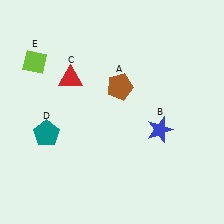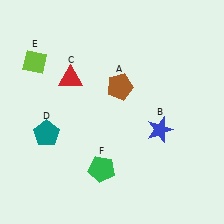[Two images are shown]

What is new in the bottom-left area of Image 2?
A green pentagon (F) was added in the bottom-left area of Image 2.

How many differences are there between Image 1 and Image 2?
There is 1 difference between the two images.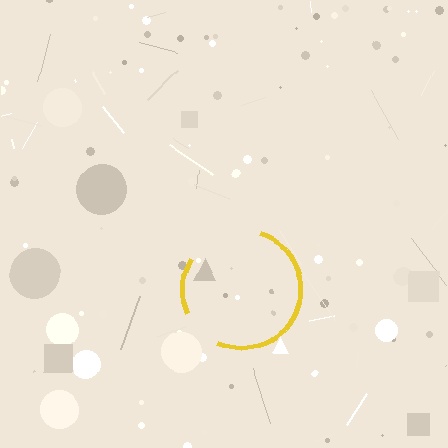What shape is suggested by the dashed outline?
The dashed outline suggests a circle.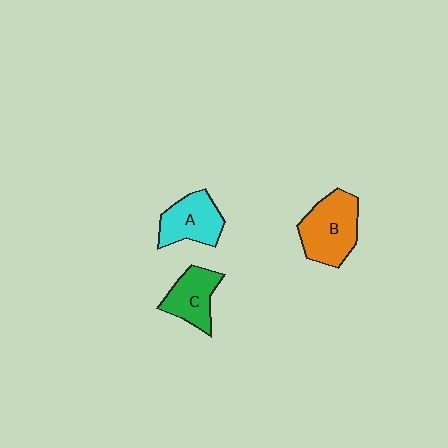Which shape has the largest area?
Shape B (orange).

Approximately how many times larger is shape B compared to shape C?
Approximately 1.4 times.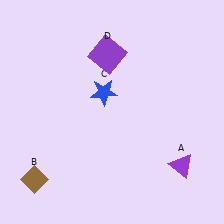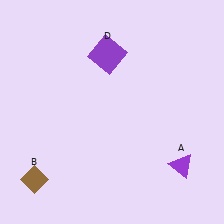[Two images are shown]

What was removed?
The blue star (C) was removed in Image 2.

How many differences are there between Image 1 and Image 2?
There is 1 difference between the two images.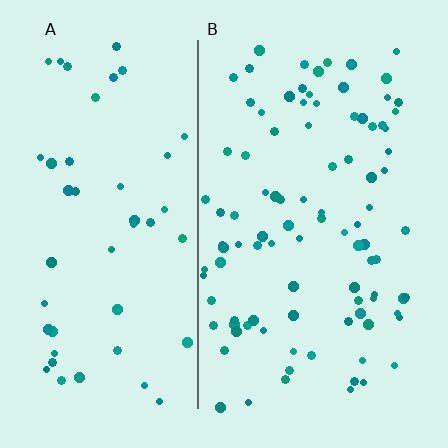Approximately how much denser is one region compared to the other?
Approximately 2.0× — region B over region A.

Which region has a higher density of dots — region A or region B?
B (the right).